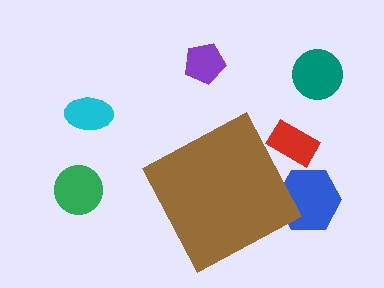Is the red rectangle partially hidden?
Yes, the red rectangle is partially hidden behind the brown diamond.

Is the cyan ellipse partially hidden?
No, the cyan ellipse is fully visible.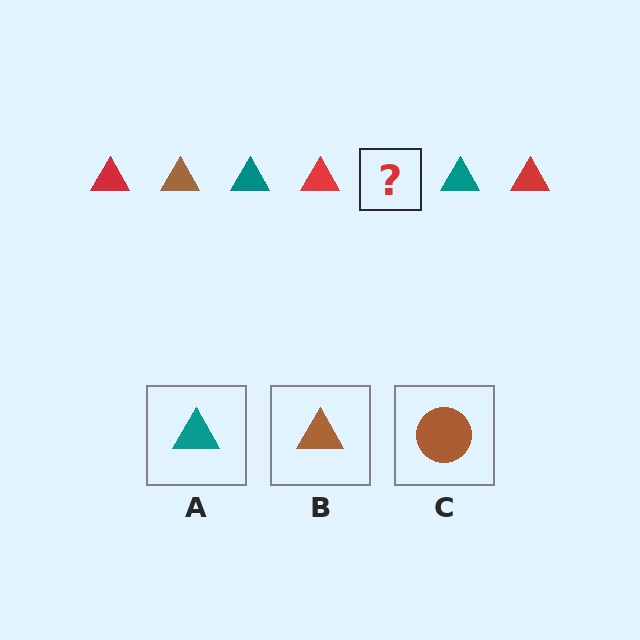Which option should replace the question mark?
Option B.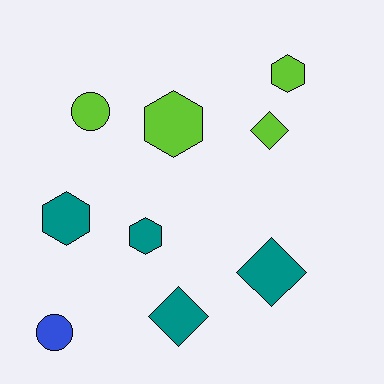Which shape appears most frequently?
Hexagon, with 4 objects.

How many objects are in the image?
There are 9 objects.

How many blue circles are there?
There is 1 blue circle.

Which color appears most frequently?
Teal, with 4 objects.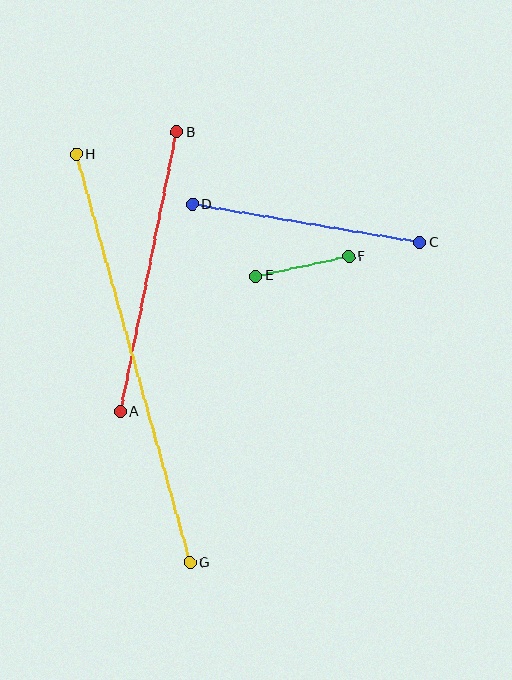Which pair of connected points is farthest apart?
Points G and H are farthest apart.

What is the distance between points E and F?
The distance is approximately 94 pixels.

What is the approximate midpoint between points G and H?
The midpoint is at approximately (133, 359) pixels.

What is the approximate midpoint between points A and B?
The midpoint is at approximately (149, 272) pixels.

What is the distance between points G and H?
The distance is approximately 424 pixels.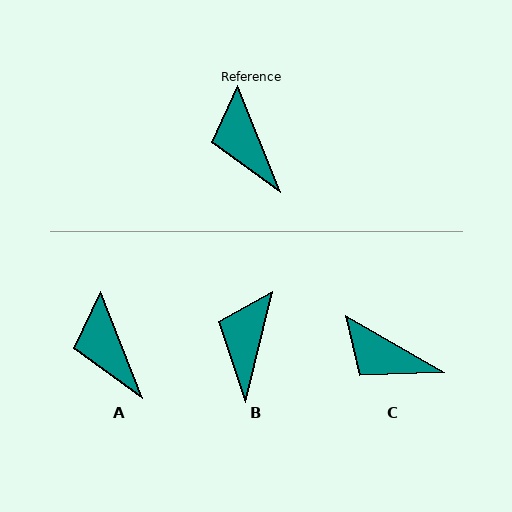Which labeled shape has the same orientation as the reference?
A.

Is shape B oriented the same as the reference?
No, it is off by about 35 degrees.